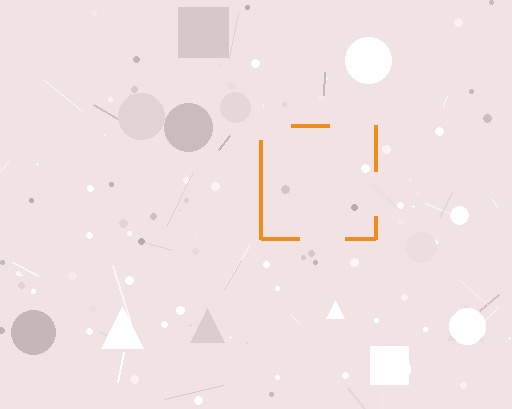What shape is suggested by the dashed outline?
The dashed outline suggests a square.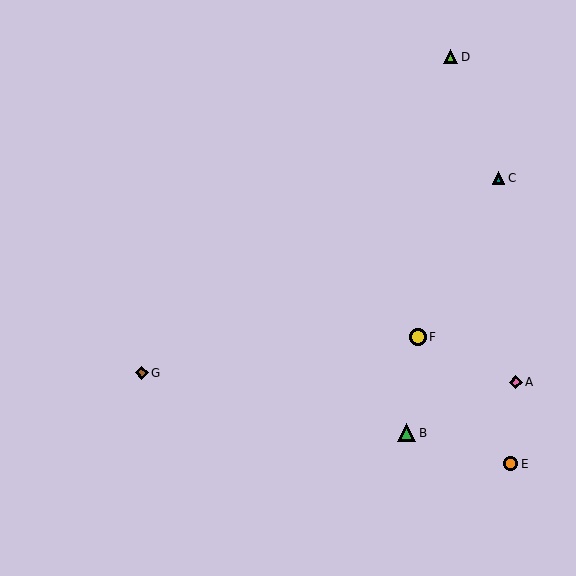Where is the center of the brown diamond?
The center of the brown diamond is at (142, 373).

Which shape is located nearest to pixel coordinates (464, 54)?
The lime triangle (labeled D) at (451, 57) is nearest to that location.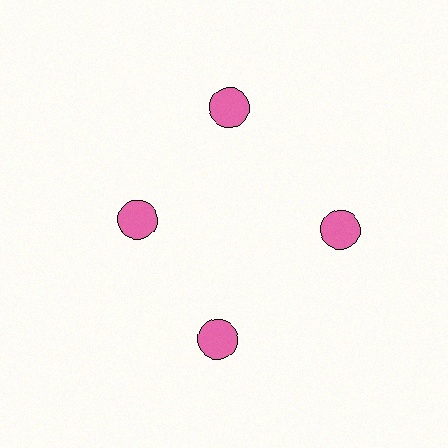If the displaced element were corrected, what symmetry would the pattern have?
It would have 4-fold rotational symmetry — the pattern would map onto itself every 90 degrees.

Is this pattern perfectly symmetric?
No. The 4 pink circles are arranged in a ring, but one element near the 9 o'clock position is pulled inward toward the center, breaking the 4-fold rotational symmetry.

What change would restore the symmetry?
The symmetry would be restored by moving it outward, back onto the ring so that all 4 circles sit at equal angles and equal distance from the center.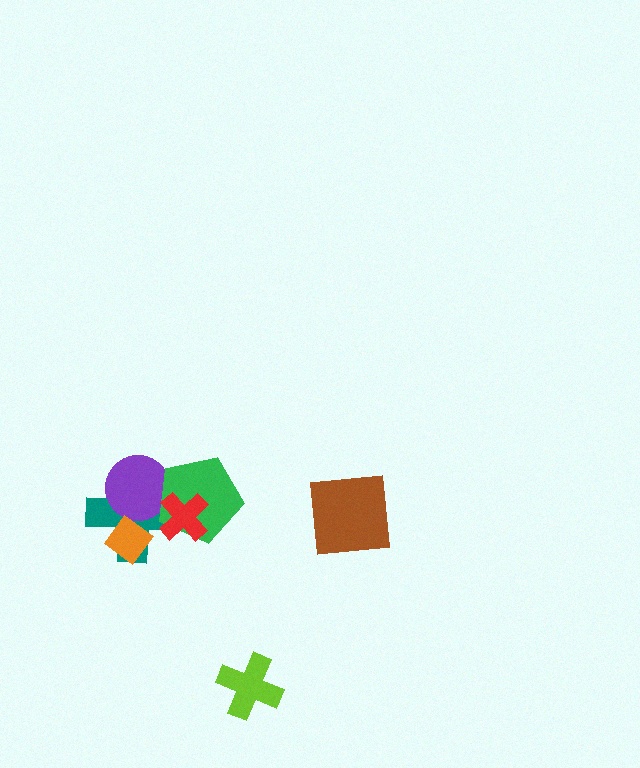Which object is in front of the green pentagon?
The red cross is in front of the green pentagon.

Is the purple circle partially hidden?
Yes, it is partially covered by another shape.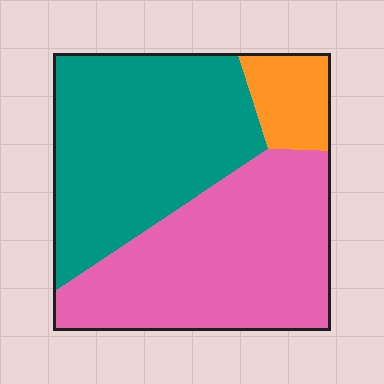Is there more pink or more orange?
Pink.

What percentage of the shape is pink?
Pink covers 45% of the shape.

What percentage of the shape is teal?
Teal covers around 45% of the shape.